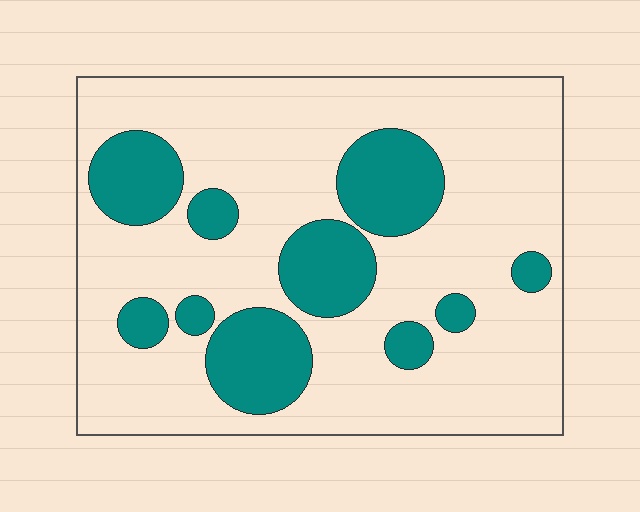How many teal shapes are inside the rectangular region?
10.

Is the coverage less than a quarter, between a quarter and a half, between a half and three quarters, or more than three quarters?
Less than a quarter.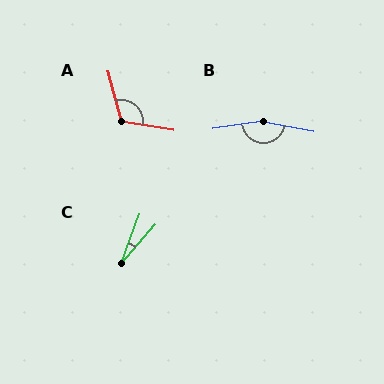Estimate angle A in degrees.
Approximately 115 degrees.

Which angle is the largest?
B, at approximately 161 degrees.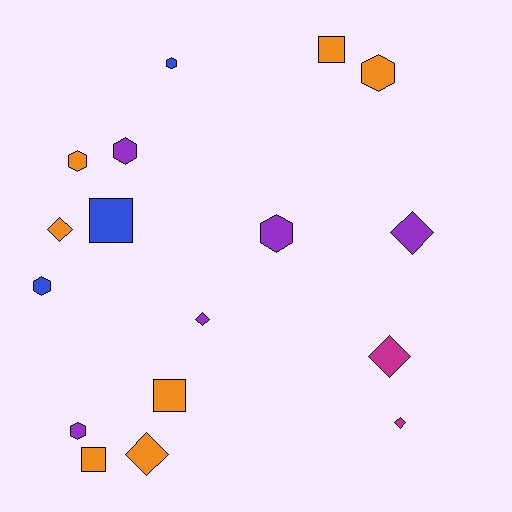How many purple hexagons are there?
There are 3 purple hexagons.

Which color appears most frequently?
Orange, with 7 objects.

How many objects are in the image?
There are 17 objects.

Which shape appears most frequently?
Hexagon, with 7 objects.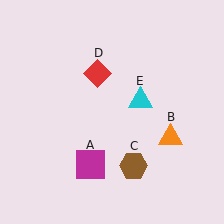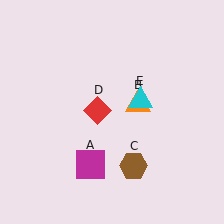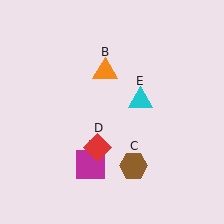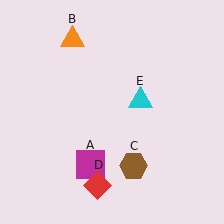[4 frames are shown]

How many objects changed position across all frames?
2 objects changed position: orange triangle (object B), red diamond (object D).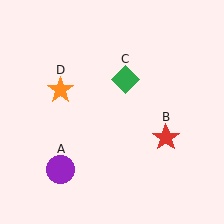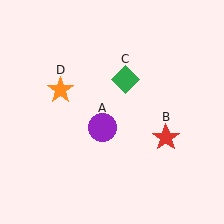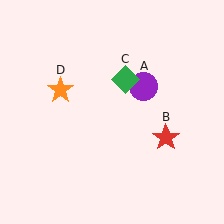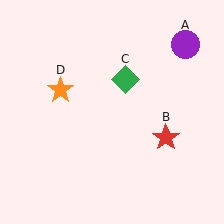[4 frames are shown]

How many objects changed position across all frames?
1 object changed position: purple circle (object A).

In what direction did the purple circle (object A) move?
The purple circle (object A) moved up and to the right.